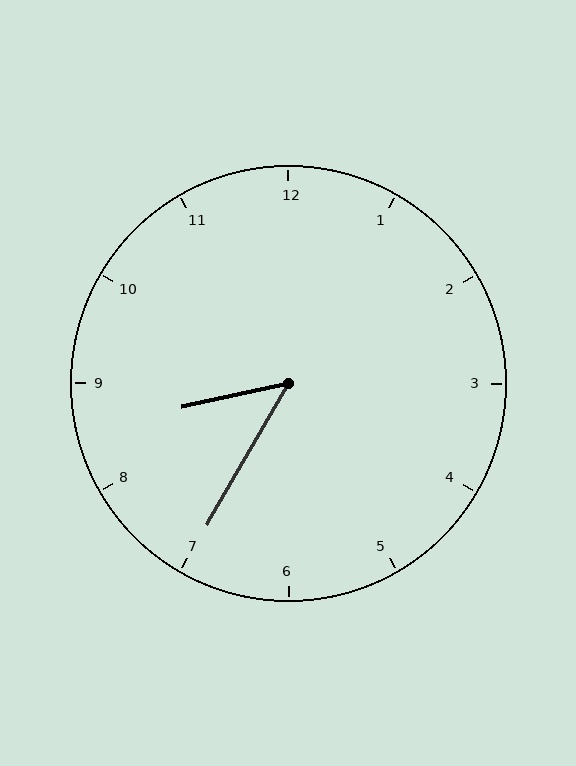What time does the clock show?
8:35.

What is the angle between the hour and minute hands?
Approximately 48 degrees.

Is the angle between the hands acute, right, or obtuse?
It is acute.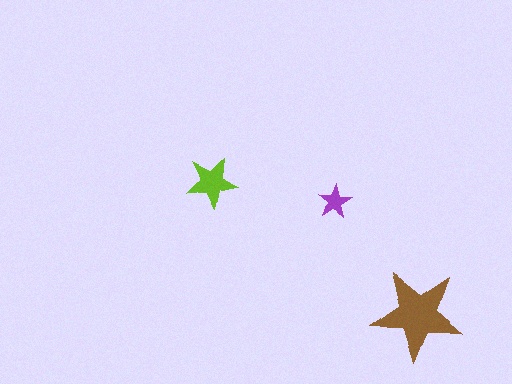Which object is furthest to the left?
The lime star is leftmost.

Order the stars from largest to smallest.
the brown one, the lime one, the purple one.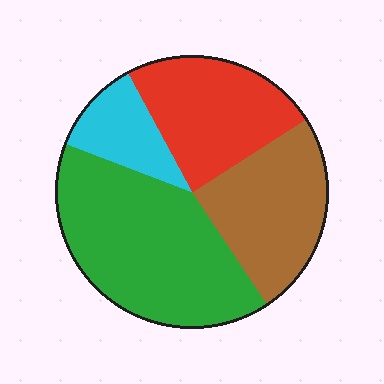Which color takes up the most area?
Green, at roughly 40%.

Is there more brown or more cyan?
Brown.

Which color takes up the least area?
Cyan, at roughly 10%.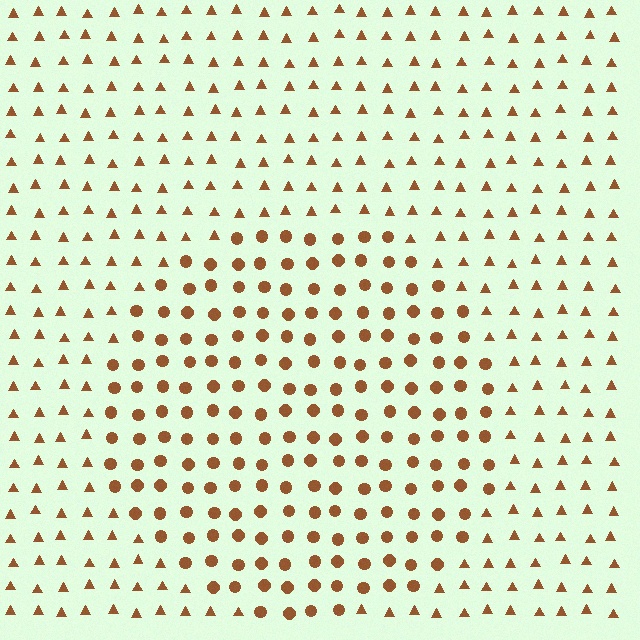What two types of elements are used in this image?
The image uses circles inside the circle region and triangles outside it.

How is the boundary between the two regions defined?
The boundary is defined by a change in element shape: circles inside vs. triangles outside. All elements share the same color and spacing.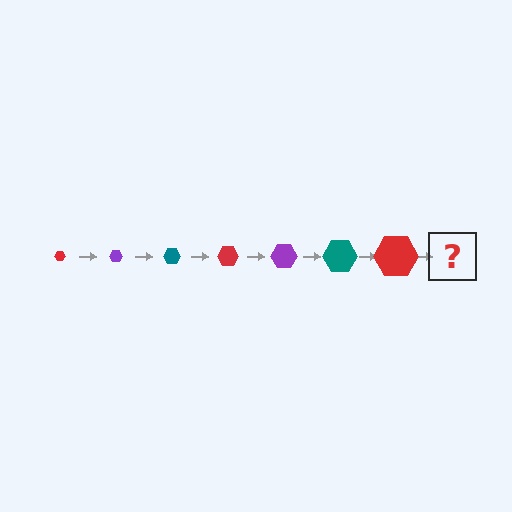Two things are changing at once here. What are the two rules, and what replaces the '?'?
The two rules are that the hexagon grows larger each step and the color cycles through red, purple, and teal. The '?' should be a purple hexagon, larger than the previous one.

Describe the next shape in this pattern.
It should be a purple hexagon, larger than the previous one.